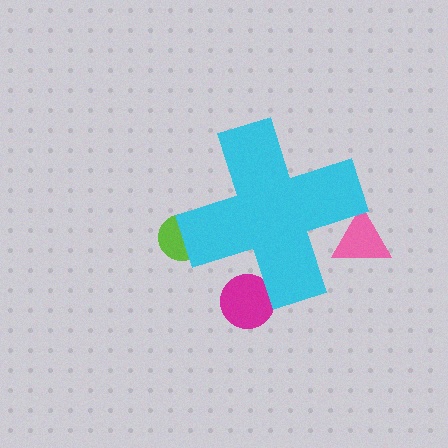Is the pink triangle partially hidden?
Yes, the pink triangle is partially hidden behind the cyan cross.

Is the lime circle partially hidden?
Yes, the lime circle is partially hidden behind the cyan cross.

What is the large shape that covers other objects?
A cyan cross.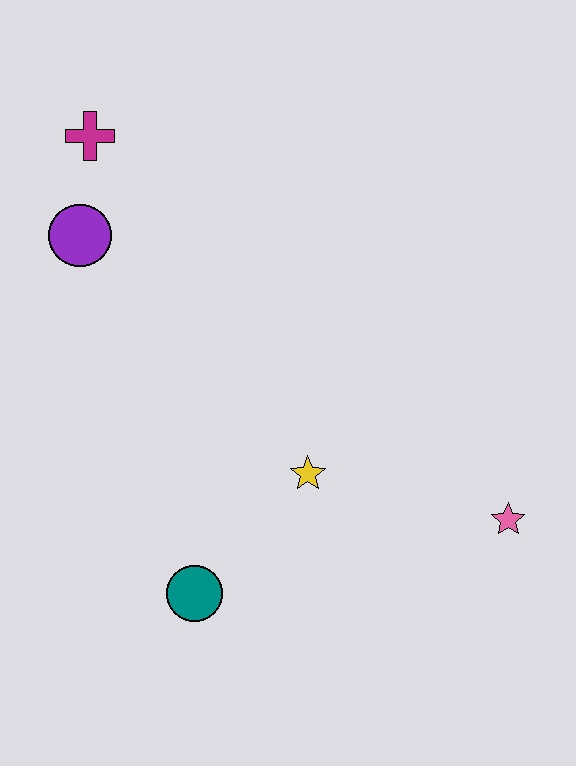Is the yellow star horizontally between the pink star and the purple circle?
Yes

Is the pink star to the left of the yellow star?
No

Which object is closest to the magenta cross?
The purple circle is closest to the magenta cross.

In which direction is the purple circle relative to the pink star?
The purple circle is to the left of the pink star.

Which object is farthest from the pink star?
The magenta cross is farthest from the pink star.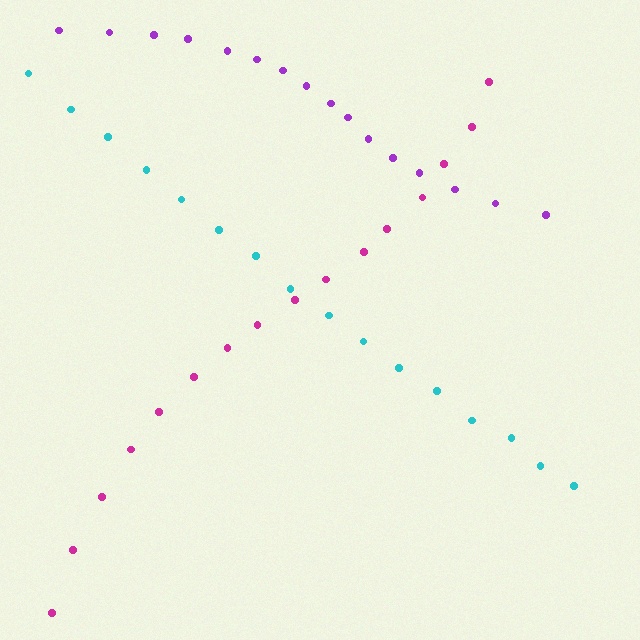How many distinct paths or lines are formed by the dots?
There are 3 distinct paths.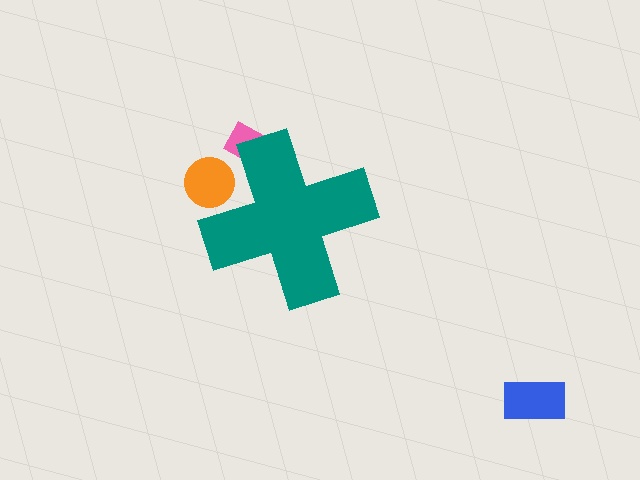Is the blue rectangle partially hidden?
No, the blue rectangle is fully visible.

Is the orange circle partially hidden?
Yes, the orange circle is partially hidden behind the teal cross.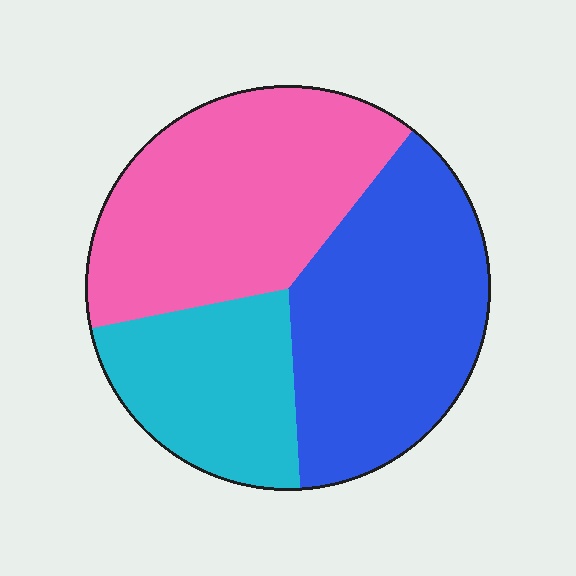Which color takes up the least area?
Cyan, at roughly 25%.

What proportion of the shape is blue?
Blue covers around 40% of the shape.